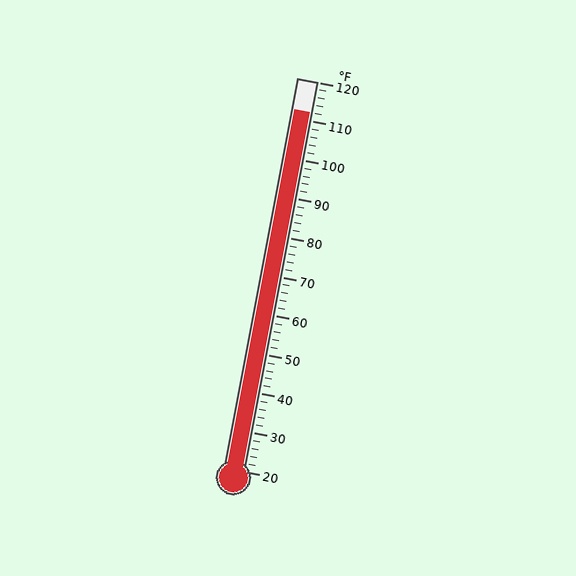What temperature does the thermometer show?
The thermometer shows approximately 112°F.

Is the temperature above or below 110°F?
The temperature is above 110°F.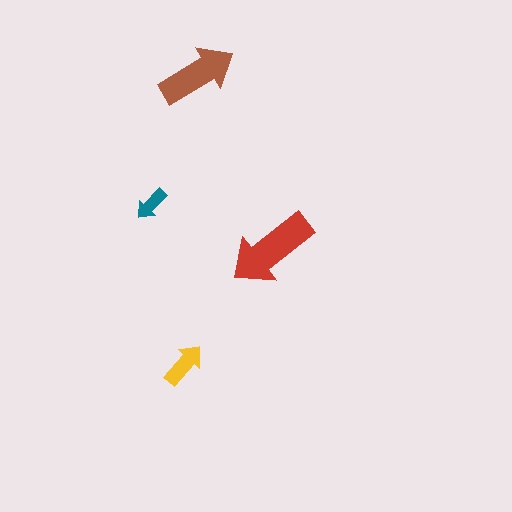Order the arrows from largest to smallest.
the red one, the brown one, the yellow one, the teal one.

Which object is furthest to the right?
The red arrow is rightmost.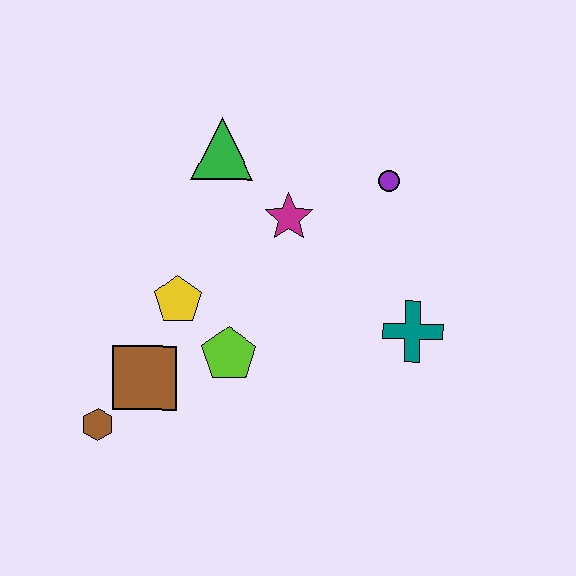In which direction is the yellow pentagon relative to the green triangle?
The yellow pentagon is below the green triangle.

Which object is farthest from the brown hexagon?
The purple circle is farthest from the brown hexagon.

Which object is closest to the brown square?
The brown hexagon is closest to the brown square.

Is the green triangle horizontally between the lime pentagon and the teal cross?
No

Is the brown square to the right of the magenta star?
No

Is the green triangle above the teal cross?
Yes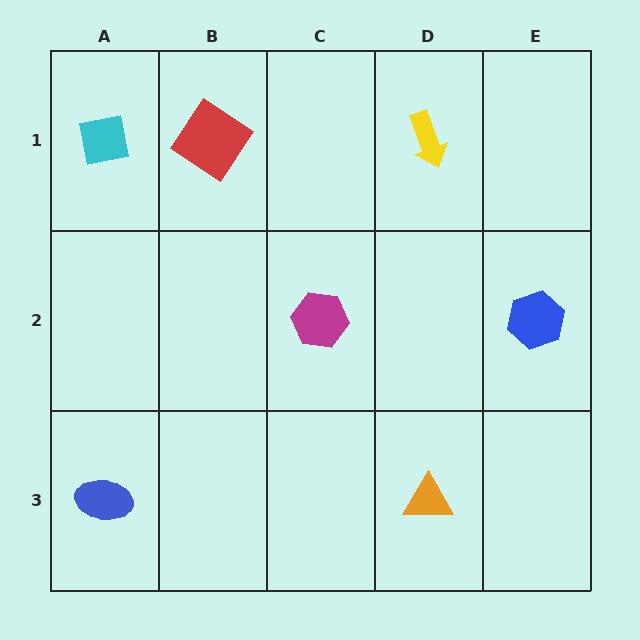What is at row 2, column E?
A blue hexagon.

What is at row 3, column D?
An orange triangle.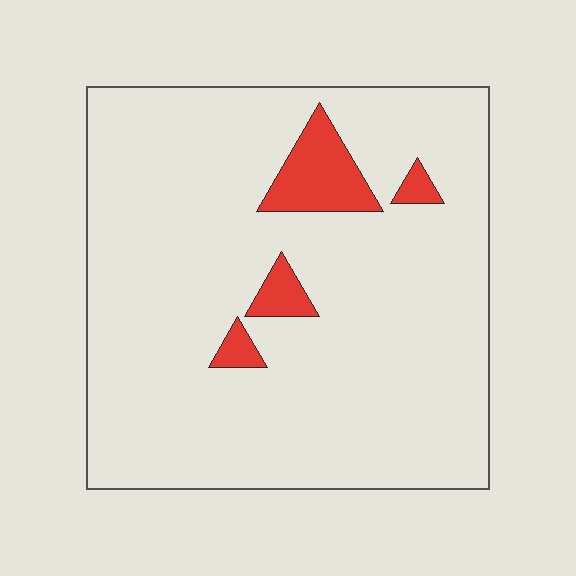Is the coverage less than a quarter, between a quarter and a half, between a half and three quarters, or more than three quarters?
Less than a quarter.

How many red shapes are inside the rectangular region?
4.